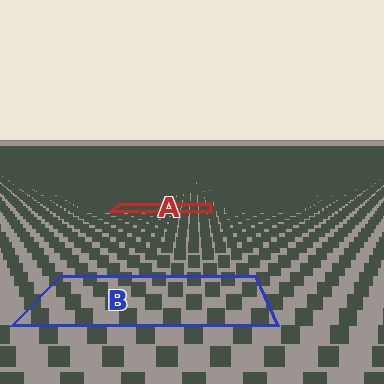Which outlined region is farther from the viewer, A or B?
Region A is farther from the viewer — the texture elements inside it appear smaller and more densely packed.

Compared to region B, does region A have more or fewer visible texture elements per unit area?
Region A has more texture elements per unit area — they are packed more densely because it is farther away.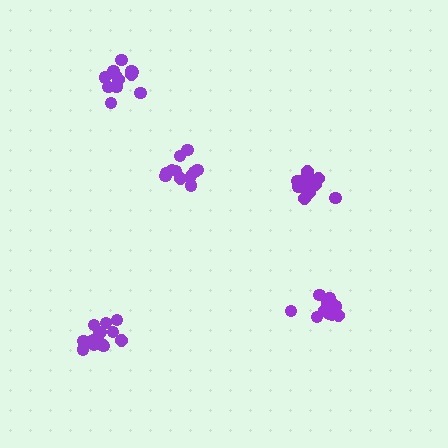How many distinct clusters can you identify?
There are 5 distinct clusters.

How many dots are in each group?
Group 1: 11 dots, Group 2: 13 dots, Group 3: 13 dots, Group 4: 15 dots, Group 5: 14 dots (66 total).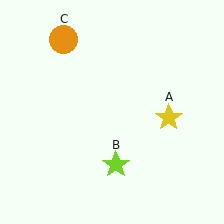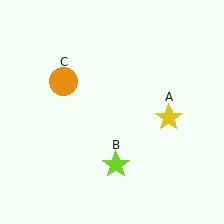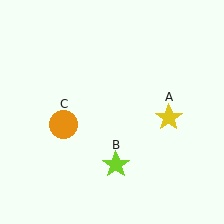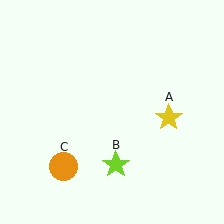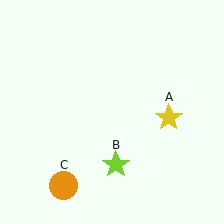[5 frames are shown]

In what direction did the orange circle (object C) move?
The orange circle (object C) moved down.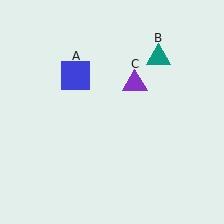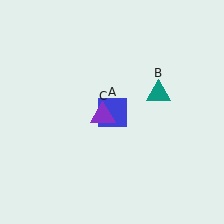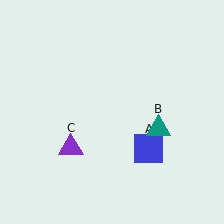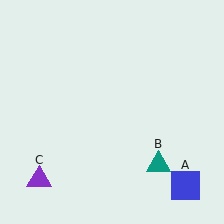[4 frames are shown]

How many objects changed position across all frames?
3 objects changed position: blue square (object A), teal triangle (object B), purple triangle (object C).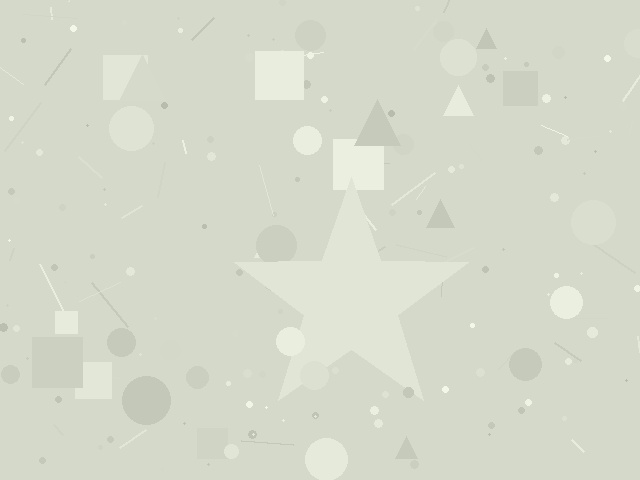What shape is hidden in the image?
A star is hidden in the image.